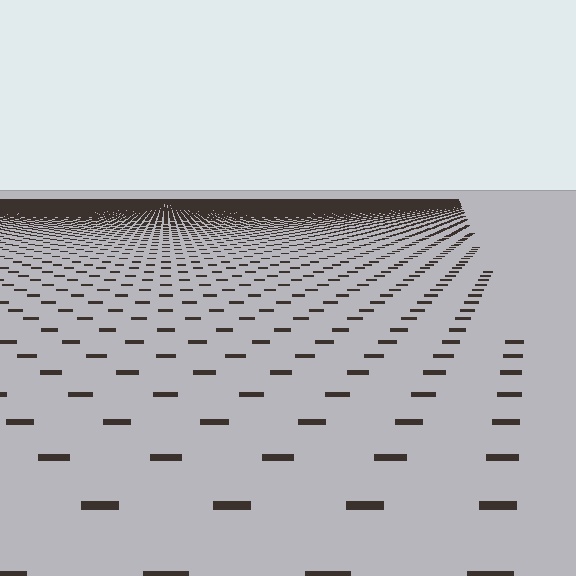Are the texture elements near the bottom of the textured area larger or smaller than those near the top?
Larger. Near the bottom, elements are closer to the viewer and appear at a bigger on-screen size.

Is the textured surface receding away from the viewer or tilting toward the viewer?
The surface is receding away from the viewer. Texture elements get smaller and denser toward the top.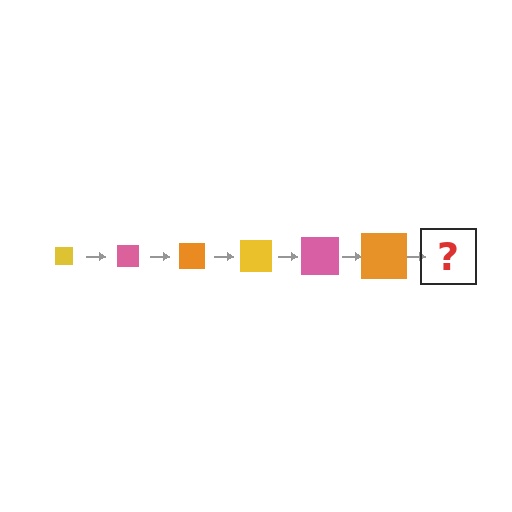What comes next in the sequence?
The next element should be a yellow square, larger than the previous one.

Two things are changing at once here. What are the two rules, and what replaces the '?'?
The two rules are that the square grows larger each step and the color cycles through yellow, pink, and orange. The '?' should be a yellow square, larger than the previous one.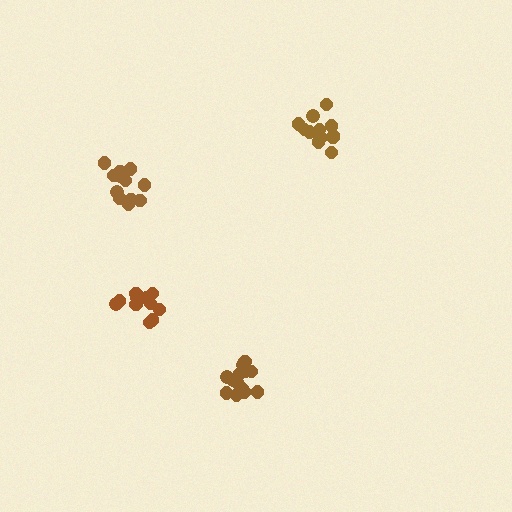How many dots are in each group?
Group 1: 12 dots, Group 2: 13 dots, Group 3: 14 dots, Group 4: 12 dots (51 total).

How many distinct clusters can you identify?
There are 4 distinct clusters.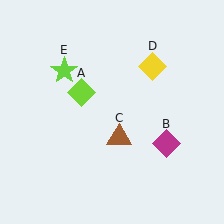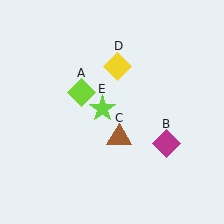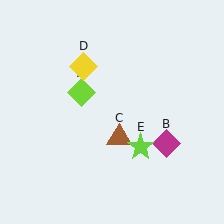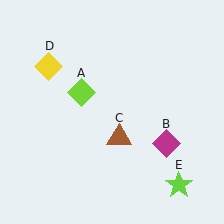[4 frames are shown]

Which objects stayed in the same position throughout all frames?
Lime diamond (object A) and magenta diamond (object B) and brown triangle (object C) remained stationary.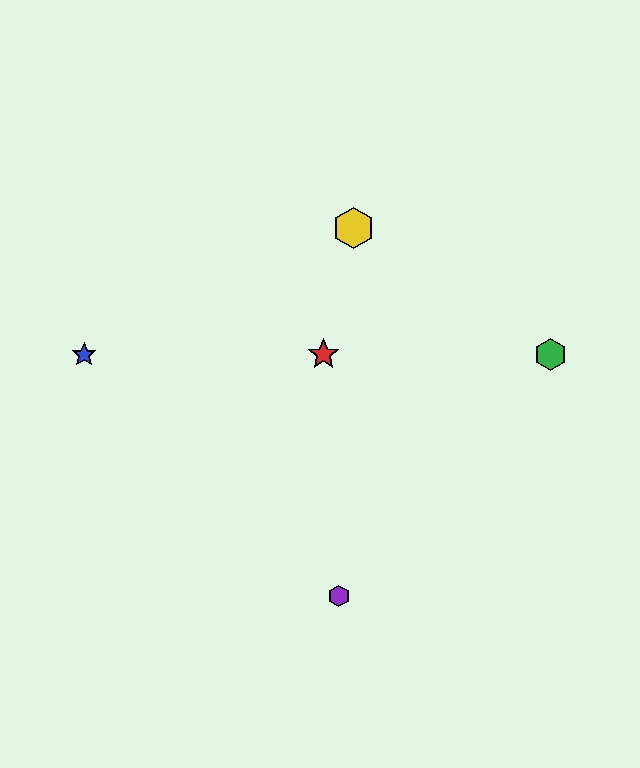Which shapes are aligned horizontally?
The red star, the blue star, the green hexagon are aligned horizontally.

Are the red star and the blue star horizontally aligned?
Yes, both are at y≈355.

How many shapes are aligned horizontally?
3 shapes (the red star, the blue star, the green hexagon) are aligned horizontally.